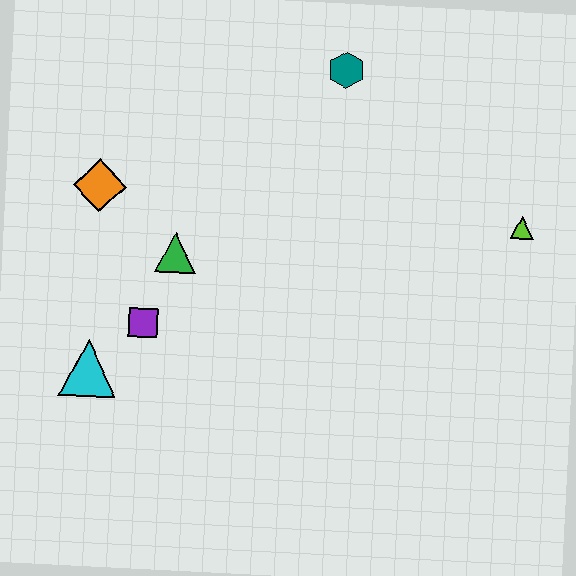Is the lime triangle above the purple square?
Yes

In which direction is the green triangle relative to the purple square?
The green triangle is above the purple square.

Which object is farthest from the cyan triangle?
The lime triangle is farthest from the cyan triangle.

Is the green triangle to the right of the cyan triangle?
Yes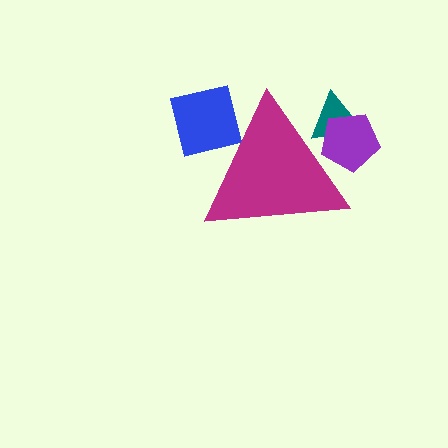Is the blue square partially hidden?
Yes, the blue square is partially hidden behind the magenta triangle.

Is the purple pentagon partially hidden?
Yes, the purple pentagon is partially hidden behind the magenta triangle.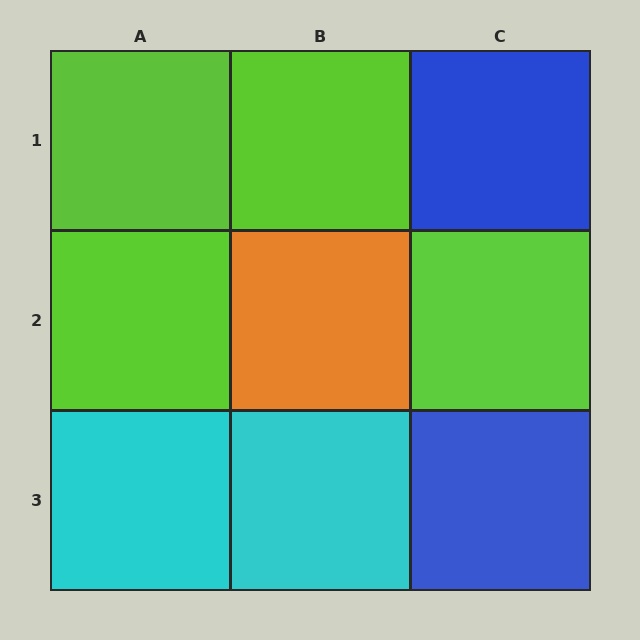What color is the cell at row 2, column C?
Lime.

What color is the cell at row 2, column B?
Orange.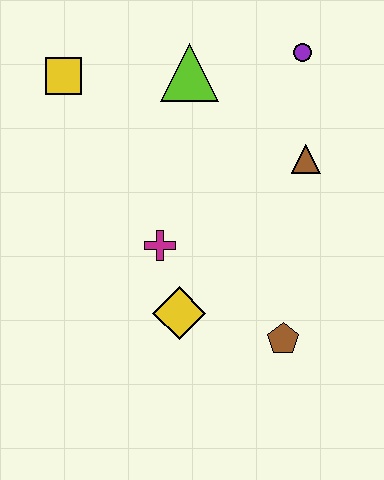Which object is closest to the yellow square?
The lime triangle is closest to the yellow square.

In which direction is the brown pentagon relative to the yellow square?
The brown pentagon is below the yellow square.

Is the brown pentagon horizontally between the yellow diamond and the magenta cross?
No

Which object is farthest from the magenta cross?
The purple circle is farthest from the magenta cross.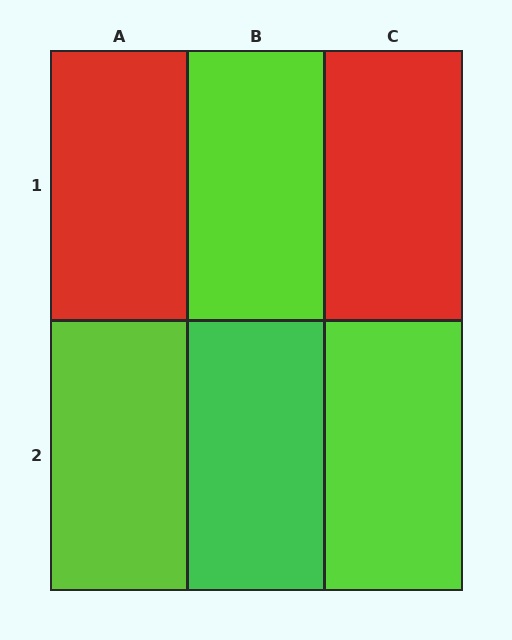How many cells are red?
2 cells are red.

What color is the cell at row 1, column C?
Red.